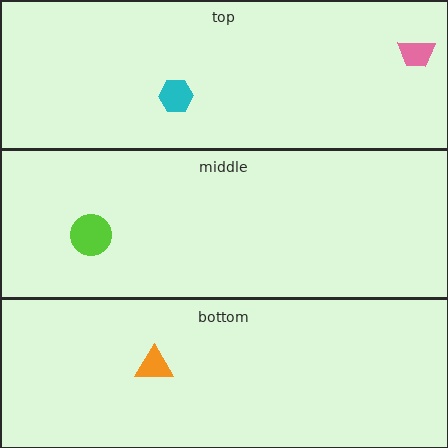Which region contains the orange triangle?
The bottom region.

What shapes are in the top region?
The pink trapezoid, the cyan hexagon.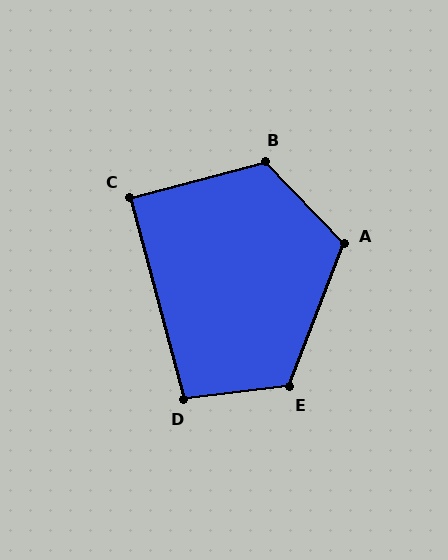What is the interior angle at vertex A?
Approximately 115 degrees (obtuse).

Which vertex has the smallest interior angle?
C, at approximately 90 degrees.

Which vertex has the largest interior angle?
B, at approximately 119 degrees.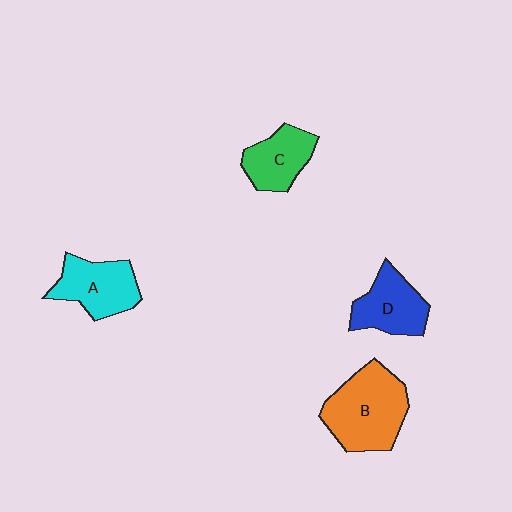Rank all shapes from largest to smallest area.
From largest to smallest: B (orange), A (cyan), D (blue), C (green).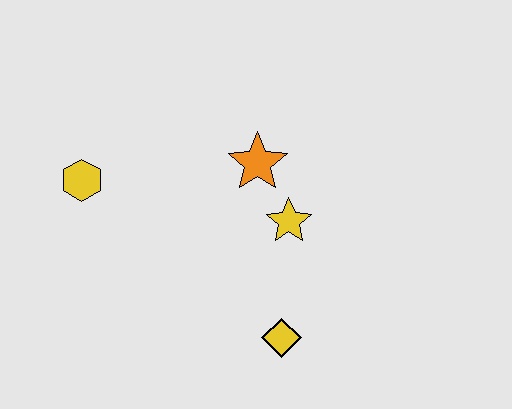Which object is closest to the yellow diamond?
The yellow star is closest to the yellow diamond.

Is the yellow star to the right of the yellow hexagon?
Yes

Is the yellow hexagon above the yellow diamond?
Yes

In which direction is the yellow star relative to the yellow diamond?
The yellow star is above the yellow diamond.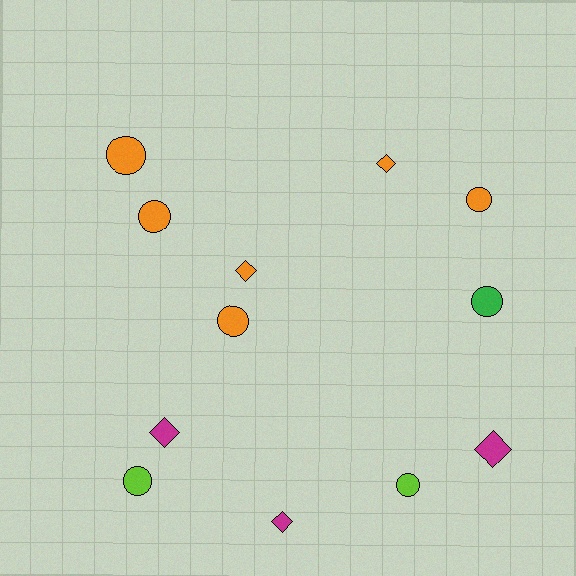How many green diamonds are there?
There are no green diamonds.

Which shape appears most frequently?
Circle, with 7 objects.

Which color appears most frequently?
Orange, with 6 objects.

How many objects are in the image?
There are 12 objects.